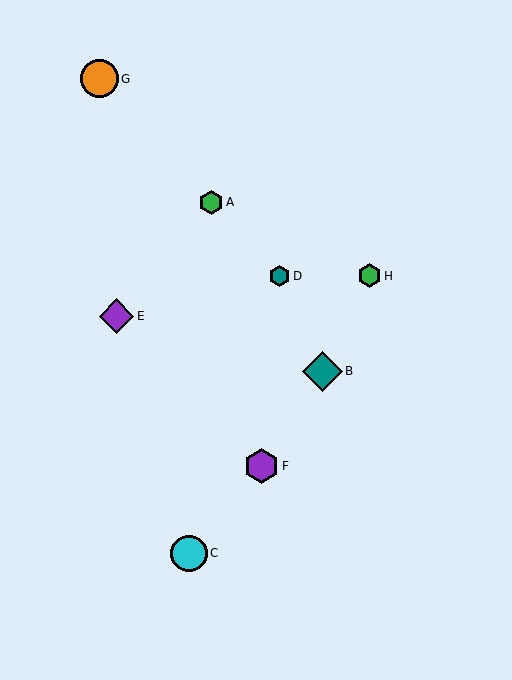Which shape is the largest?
The teal diamond (labeled B) is the largest.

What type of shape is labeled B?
Shape B is a teal diamond.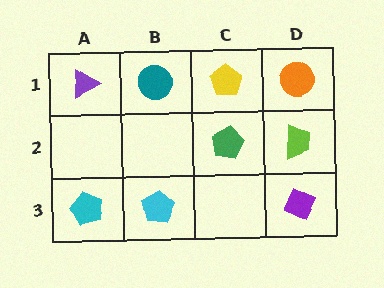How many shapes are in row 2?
2 shapes.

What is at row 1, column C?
A yellow pentagon.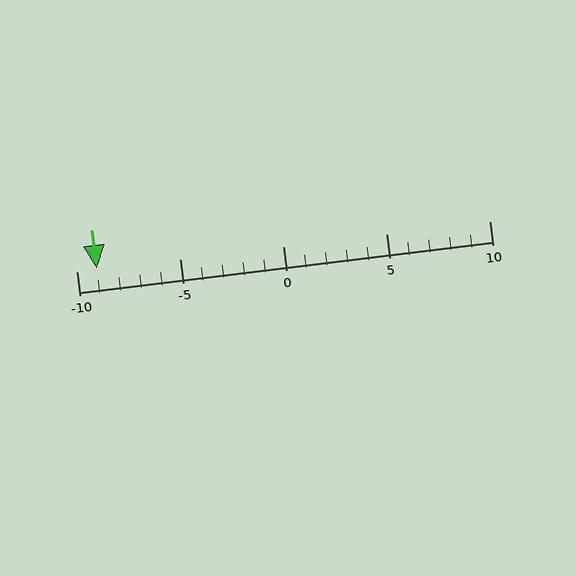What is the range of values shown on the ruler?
The ruler shows values from -10 to 10.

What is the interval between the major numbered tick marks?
The major tick marks are spaced 5 units apart.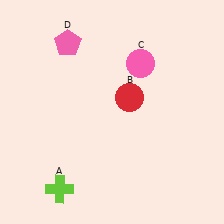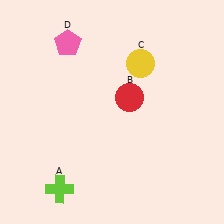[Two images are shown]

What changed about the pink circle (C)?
In Image 1, C is pink. In Image 2, it changed to yellow.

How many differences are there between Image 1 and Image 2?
There is 1 difference between the two images.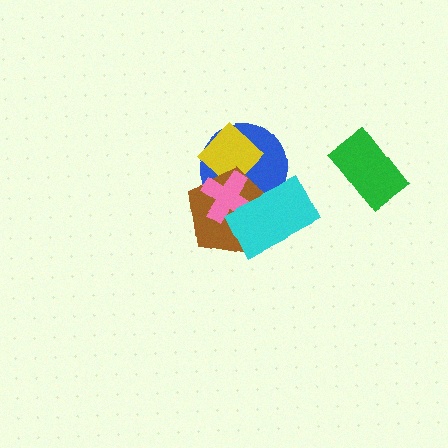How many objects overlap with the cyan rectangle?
3 objects overlap with the cyan rectangle.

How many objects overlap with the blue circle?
4 objects overlap with the blue circle.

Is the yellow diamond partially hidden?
Yes, it is partially covered by another shape.